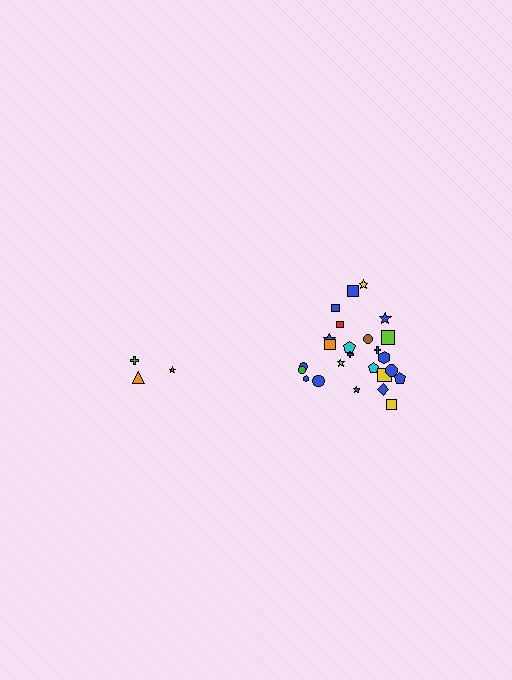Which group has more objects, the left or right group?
The right group.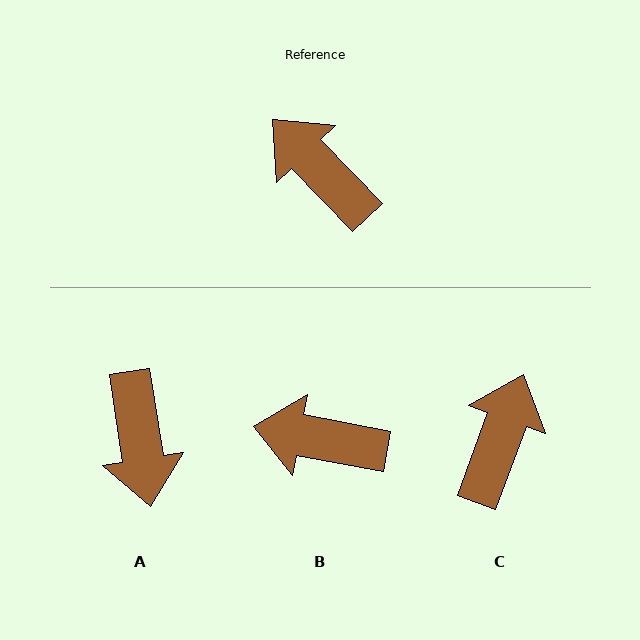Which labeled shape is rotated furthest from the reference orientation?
A, about 145 degrees away.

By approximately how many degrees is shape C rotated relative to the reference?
Approximately 64 degrees clockwise.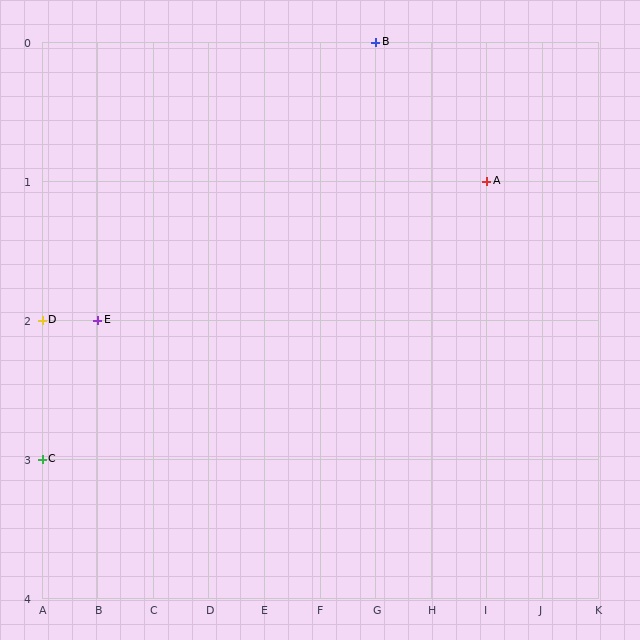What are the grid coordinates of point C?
Point C is at grid coordinates (A, 3).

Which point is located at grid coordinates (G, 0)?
Point B is at (G, 0).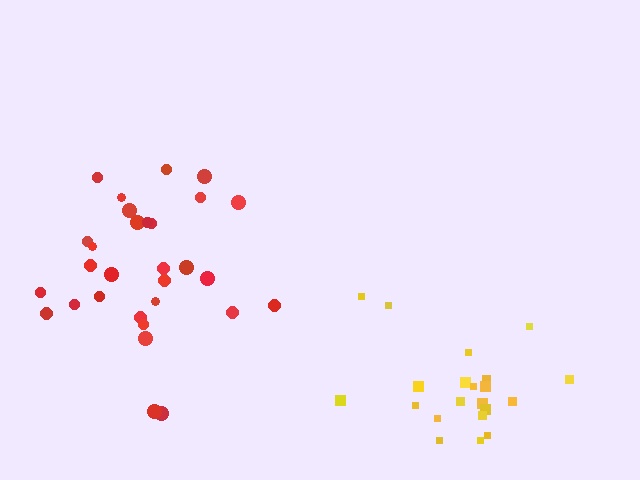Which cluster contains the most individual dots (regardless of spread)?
Red (30).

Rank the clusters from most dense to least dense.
yellow, red.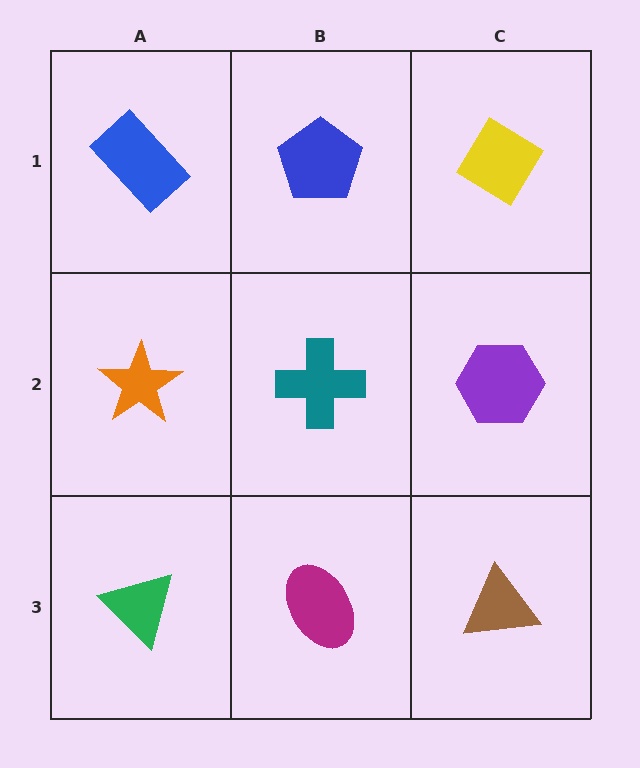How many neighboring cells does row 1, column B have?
3.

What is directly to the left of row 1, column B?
A blue rectangle.